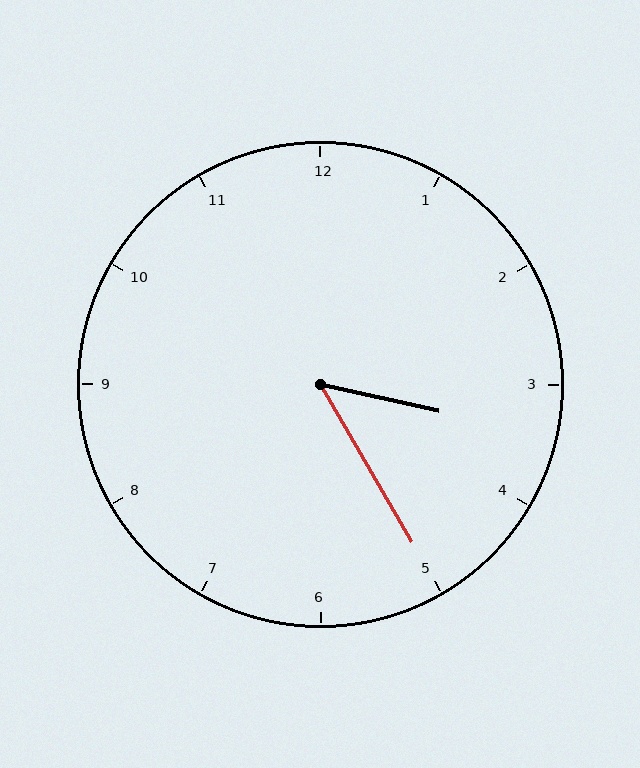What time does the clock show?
3:25.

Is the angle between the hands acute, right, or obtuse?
It is acute.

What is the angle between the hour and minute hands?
Approximately 48 degrees.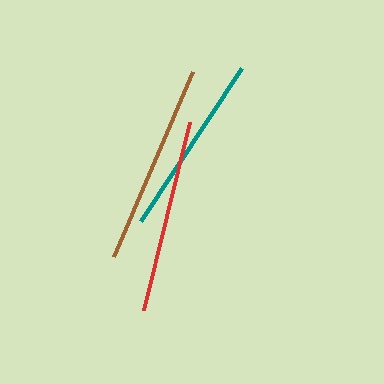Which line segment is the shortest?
The teal line is the shortest at approximately 183 pixels.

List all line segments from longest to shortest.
From longest to shortest: brown, red, teal.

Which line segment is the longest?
The brown line is the longest at approximately 201 pixels.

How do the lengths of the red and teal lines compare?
The red and teal lines are approximately the same length.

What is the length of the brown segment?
The brown segment is approximately 201 pixels long.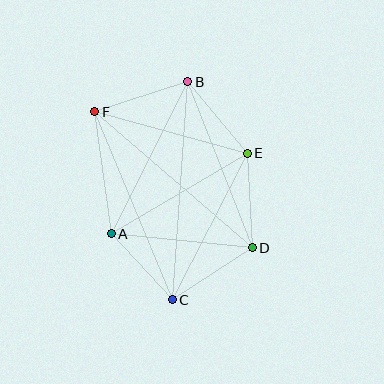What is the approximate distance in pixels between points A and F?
The distance between A and F is approximately 123 pixels.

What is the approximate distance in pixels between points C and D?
The distance between C and D is approximately 96 pixels.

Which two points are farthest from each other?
Points B and C are farthest from each other.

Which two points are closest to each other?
Points A and C are closest to each other.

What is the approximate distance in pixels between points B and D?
The distance between B and D is approximately 178 pixels.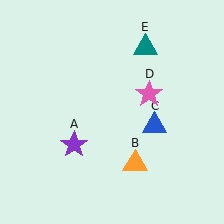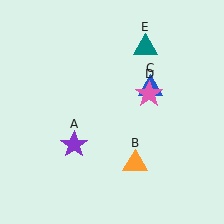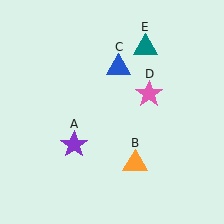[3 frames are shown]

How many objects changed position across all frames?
1 object changed position: blue triangle (object C).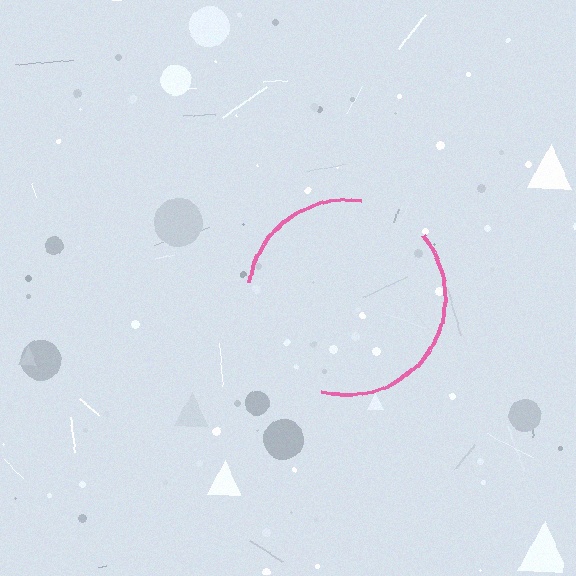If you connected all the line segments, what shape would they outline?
They would outline a circle.